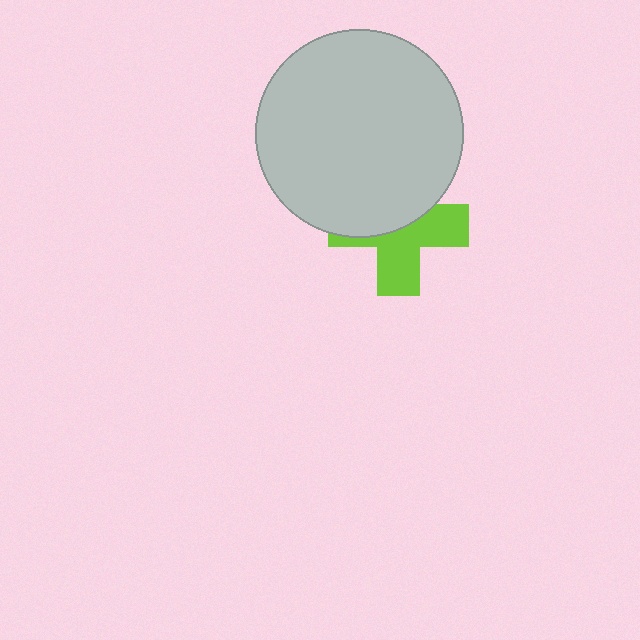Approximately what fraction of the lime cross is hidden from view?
Roughly 48% of the lime cross is hidden behind the light gray circle.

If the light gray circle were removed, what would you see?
You would see the complete lime cross.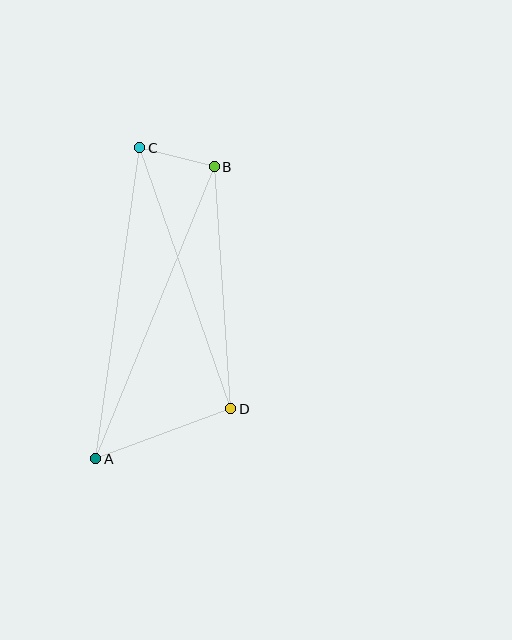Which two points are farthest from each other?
Points A and B are farthest from each other.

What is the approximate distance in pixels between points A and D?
The distance between A and D is approximately 144 pixels.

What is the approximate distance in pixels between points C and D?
The distance between C and D is approximately 276 pixels.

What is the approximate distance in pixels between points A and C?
The distance between A and C is approximately 314 pixels.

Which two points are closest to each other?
Points B and C are closest to each other.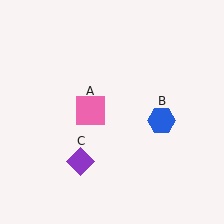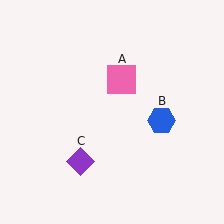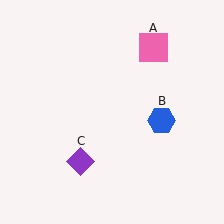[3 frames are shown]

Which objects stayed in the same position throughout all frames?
Blue hexagon (object B) and purple diamond (object C) remained stationary.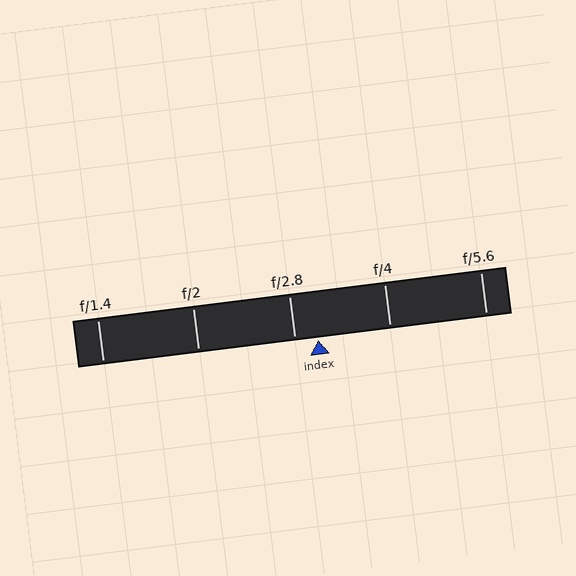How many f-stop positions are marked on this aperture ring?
There are 5 f-stop positions marked.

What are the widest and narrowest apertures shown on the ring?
The widest aperture shown is f/1.4 and the narrowest is f/5.6.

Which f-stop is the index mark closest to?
The index mark is closest to f/2.8.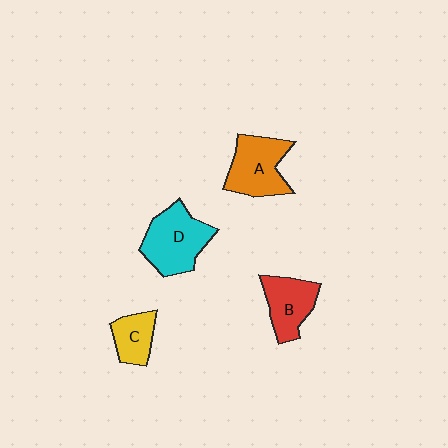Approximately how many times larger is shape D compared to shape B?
Approximately 1.4 times.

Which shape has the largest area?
Shape D (cyan).